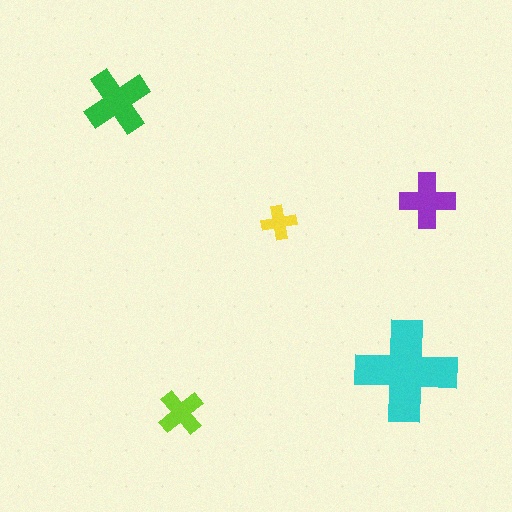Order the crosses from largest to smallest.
the cyan one, the green one, the purple one, the lime one, the yellow one.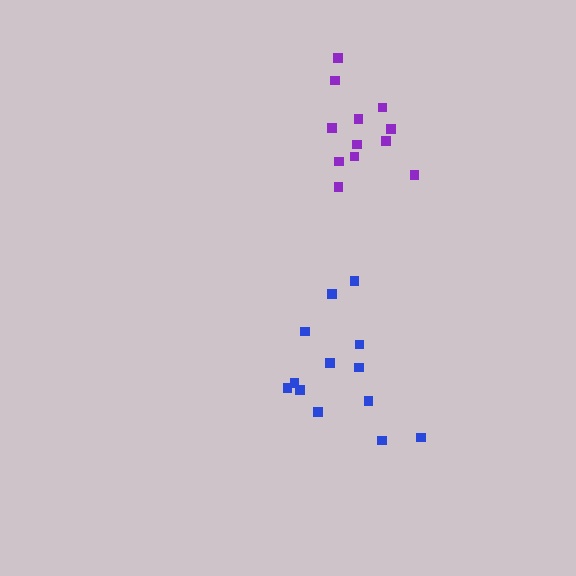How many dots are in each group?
Group 1: 12 dots, Group 2: 13 dots (25 total).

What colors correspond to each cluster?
The clusters are colored: purple, blue.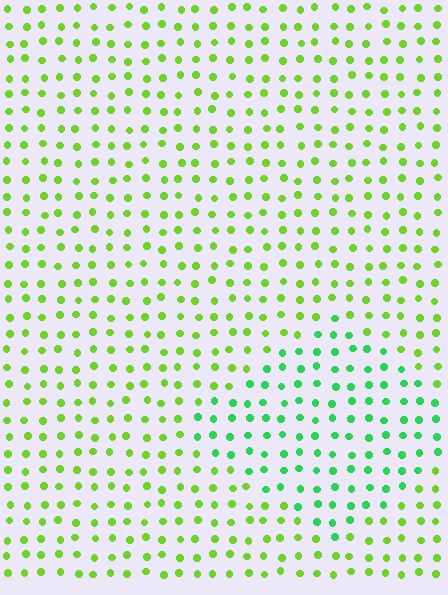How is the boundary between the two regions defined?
The boundary is defined purely by a slight shift in hue (about 40 degrees). Spacing, size, and orientation are identical on both sides.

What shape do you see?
I see a diamond.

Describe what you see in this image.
The image is filled with small lime elements in a uniform arrangement. A diamond-shaped region is visible where the elements are tinted to a slightly different hue, forming a subtle color boundary.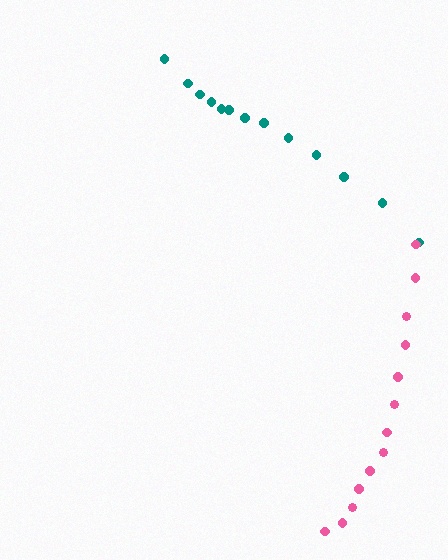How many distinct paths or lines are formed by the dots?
There are 2 distinct paths.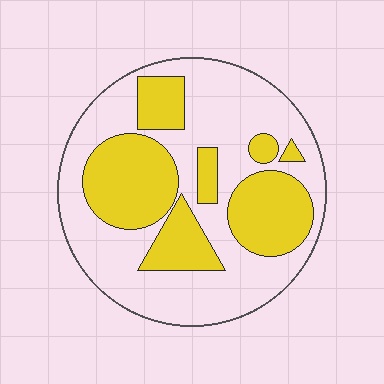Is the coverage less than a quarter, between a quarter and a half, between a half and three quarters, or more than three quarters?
Between a quarter and a half.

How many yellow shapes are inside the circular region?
7.